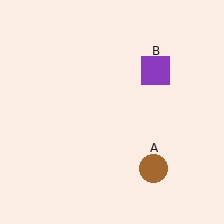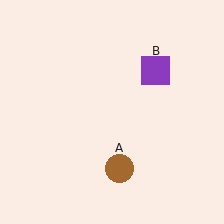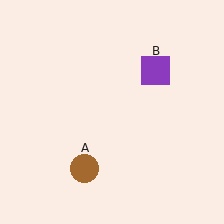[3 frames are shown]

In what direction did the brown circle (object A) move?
The brown circle (object A) moved left.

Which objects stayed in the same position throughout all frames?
Purple square (object B) remained stationary.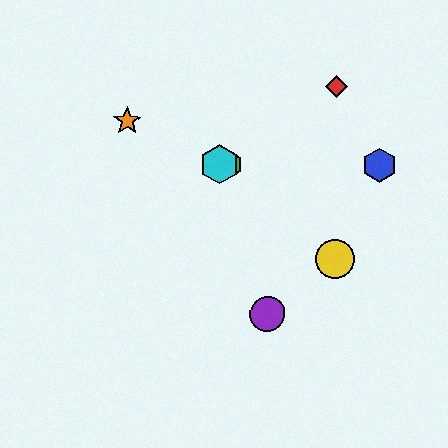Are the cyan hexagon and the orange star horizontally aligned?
No, the cyan hexagon is at y≈164 and the orange star is at y≈121.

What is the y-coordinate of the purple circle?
The purple circle is at y≈314.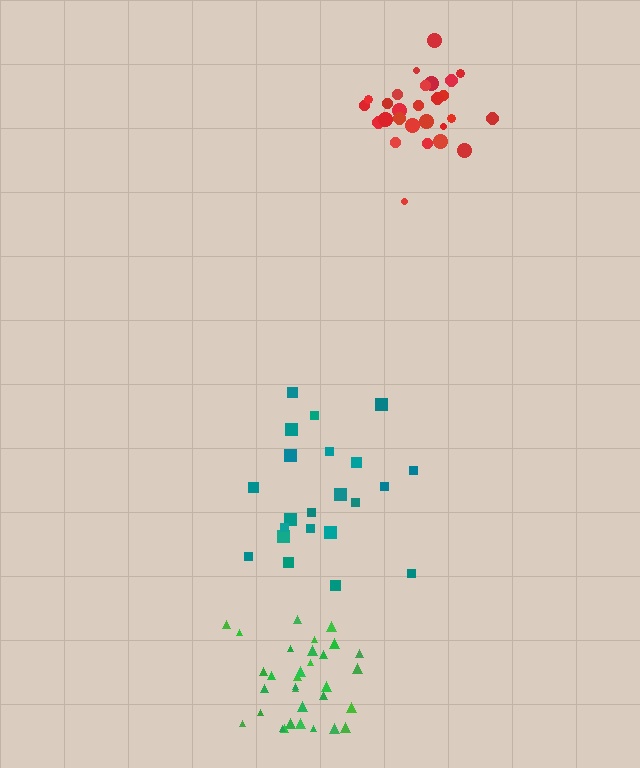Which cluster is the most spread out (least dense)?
Teal.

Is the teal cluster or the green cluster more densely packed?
Green.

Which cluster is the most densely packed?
Green.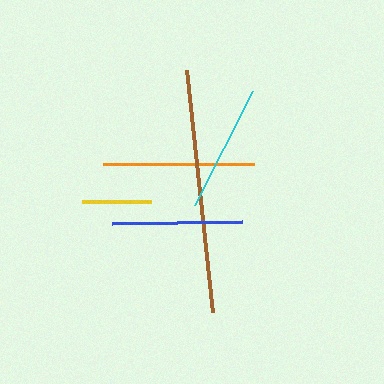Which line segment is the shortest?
The yellow line is the shortest at approximately 68 pixels.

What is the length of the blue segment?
The blue segment is approximately 130 pixels long.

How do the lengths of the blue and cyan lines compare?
The blue and cyan lines are approximately the same length.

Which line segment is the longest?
The brown line is the longest at approximately 244 pixels.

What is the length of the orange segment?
The orange segment is approximately 150 pixels long.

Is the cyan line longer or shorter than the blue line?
The blue line is longer than the cyan line.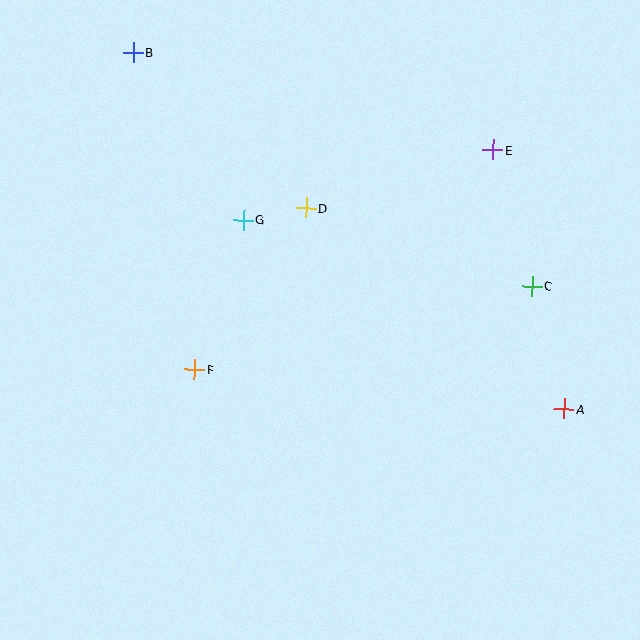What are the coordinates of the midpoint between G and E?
The midpoint between G and E is at (368, 185).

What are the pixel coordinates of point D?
Point D is at (306, 208).